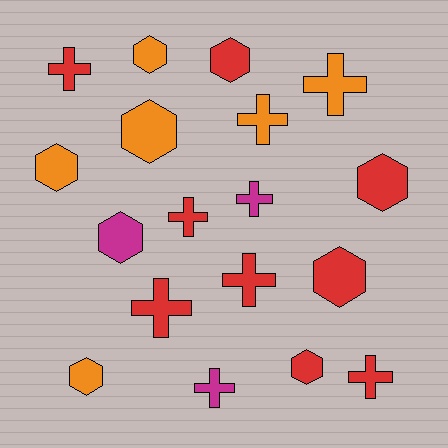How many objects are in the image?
There are 18 objects.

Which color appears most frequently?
Red, with 9 objects.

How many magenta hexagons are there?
There is 1 magenta hexagon.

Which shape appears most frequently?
Hexagon, with 9 objects.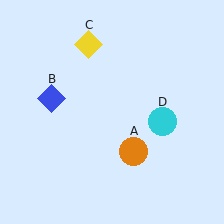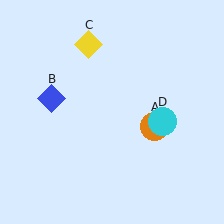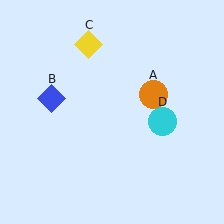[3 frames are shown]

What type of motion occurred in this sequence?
The orange circle (object A) rotated counterclockwise around the center of the scene.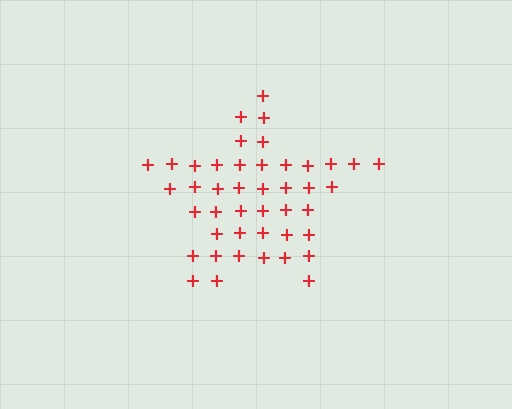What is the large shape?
The large shape is a star.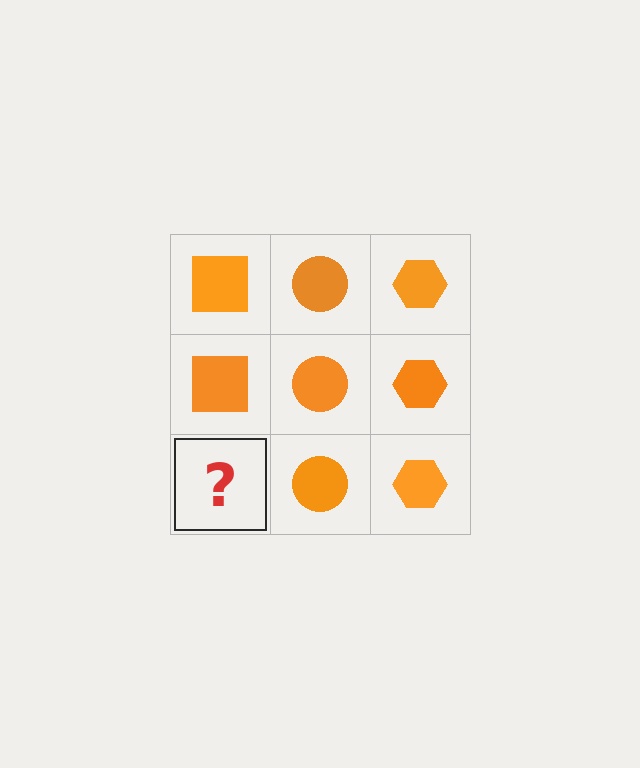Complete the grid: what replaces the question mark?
The question mark should be replaced with an orange square.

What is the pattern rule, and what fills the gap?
The rule is that each column has a consistent shape. The gap should be filled with an orange square.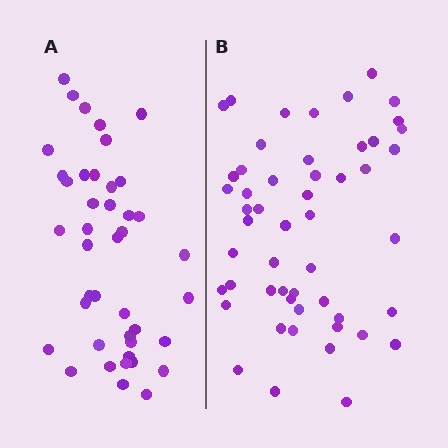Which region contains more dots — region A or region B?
Region B (the right region) has more dots.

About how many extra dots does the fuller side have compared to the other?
Region B has roughly 10 or so more dots than region A.